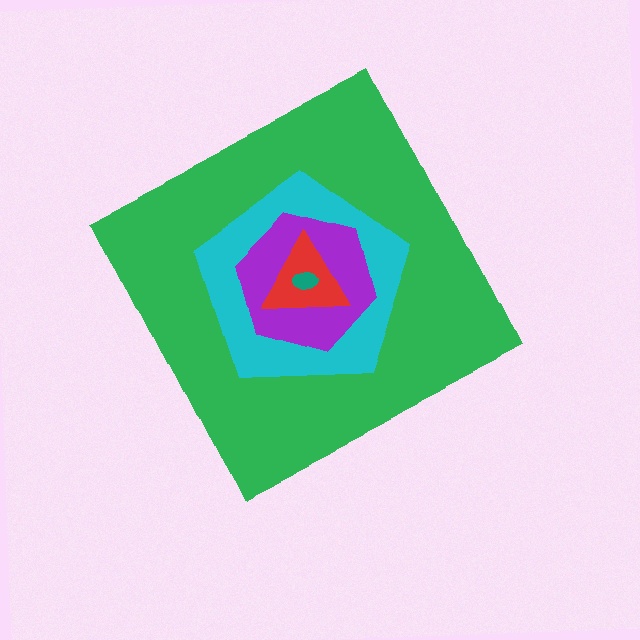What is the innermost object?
The teal ellipse.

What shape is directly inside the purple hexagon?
The red triangle.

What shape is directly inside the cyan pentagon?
The purple hexagon.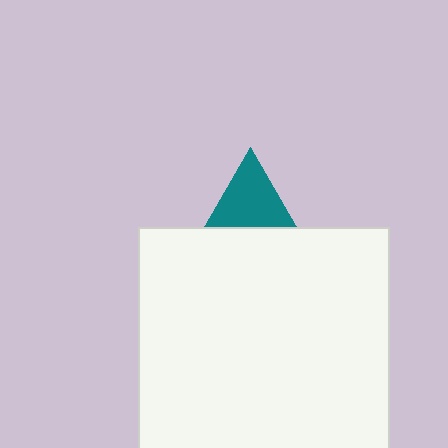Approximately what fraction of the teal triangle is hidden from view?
Roughly 49% of the teal triangle is hidden behind the white square.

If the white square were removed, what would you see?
You would see the complete teal triangle.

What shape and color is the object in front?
The object in front is a white square.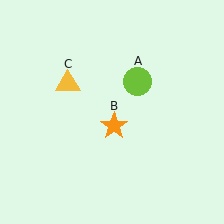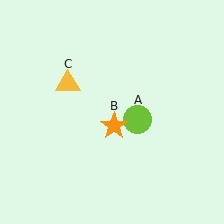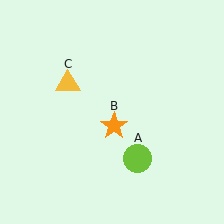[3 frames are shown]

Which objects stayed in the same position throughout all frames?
Orange star (object B) and yellow triangle (object C) remained stationary.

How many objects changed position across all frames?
1 object changed position: lime circle (object A).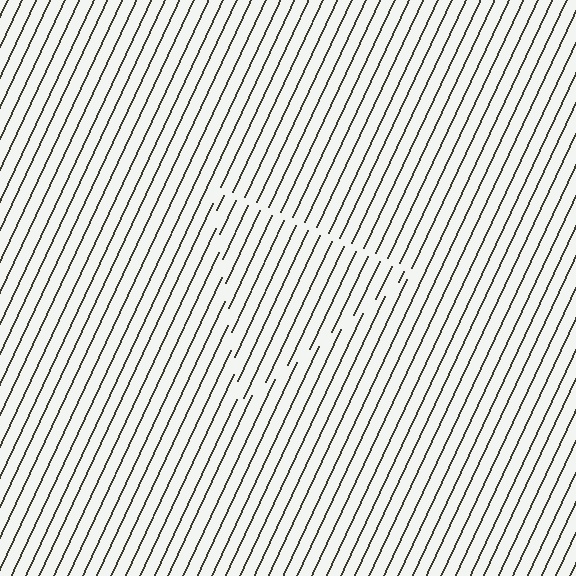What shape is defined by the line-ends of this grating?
An illusory triangle. The interior of the shape contains the same grating, shifted by half a period — the contour is defined by the phase discontinuity where line-ends from the inner and outer gratings abut.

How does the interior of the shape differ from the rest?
The interior of the shape contains the same grating, shifted by half a period — the contour is defined by the phase discontinuity where line-ends from the inner and outer gratings abut.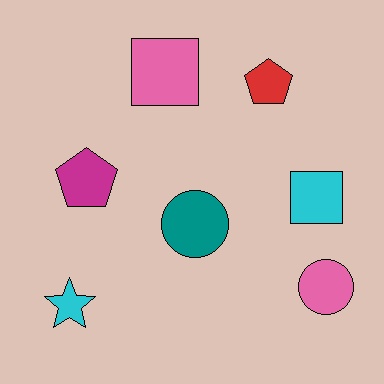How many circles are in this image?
There are 2 circles.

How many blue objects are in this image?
There are no blue objects.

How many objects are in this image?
There are 7 objects.